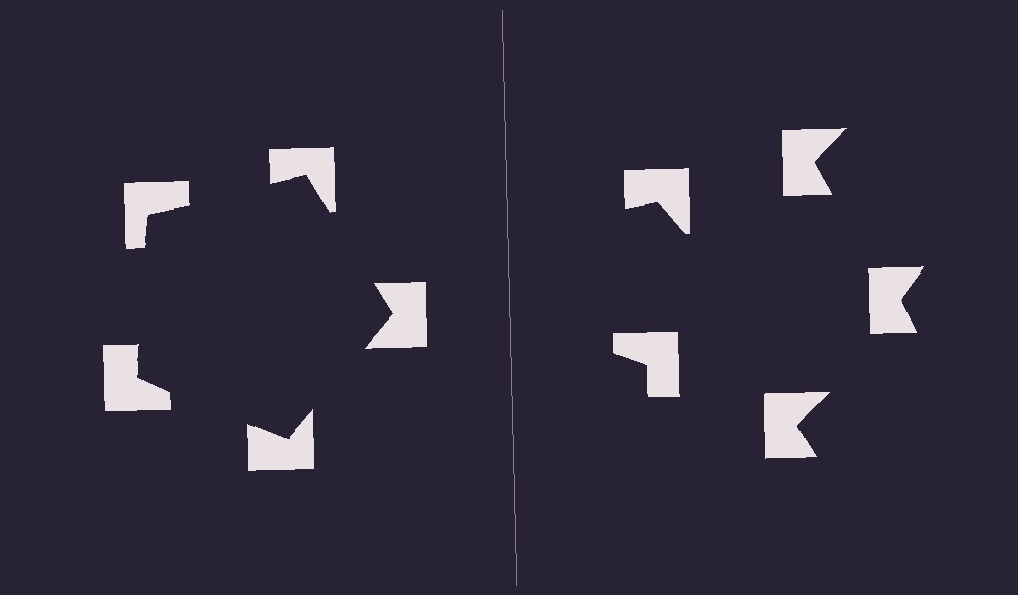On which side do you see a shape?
An illusory pentagon appears on the left side. On the right side the wedge cuts are rotated, so no coherent shape forms.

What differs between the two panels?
The notched squares are positioned identically on both sides; only the wedge orientations differ. On the left they align to a pentagon; on the right they are misaligned.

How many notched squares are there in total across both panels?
10 — 5 on each side.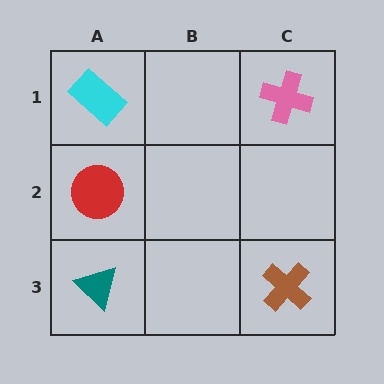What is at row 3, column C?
A brown cross.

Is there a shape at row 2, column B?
No, that cell is empty.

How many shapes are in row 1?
2 shapes.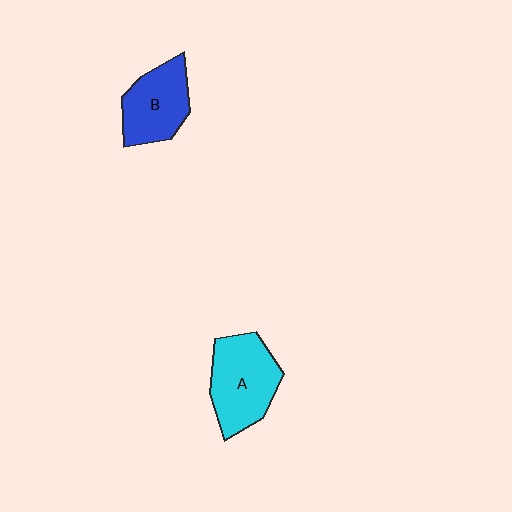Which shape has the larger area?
Shape A (cyan).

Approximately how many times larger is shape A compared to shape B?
Approximately 1.2 times.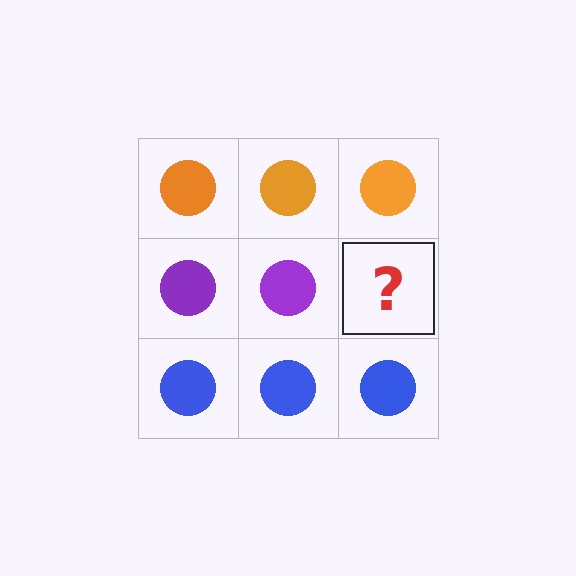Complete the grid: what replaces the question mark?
The question mark should be replaced with a purple circle.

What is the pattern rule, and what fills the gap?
The rule is that each row has a consistent color. The gap should be filled with a purple circle.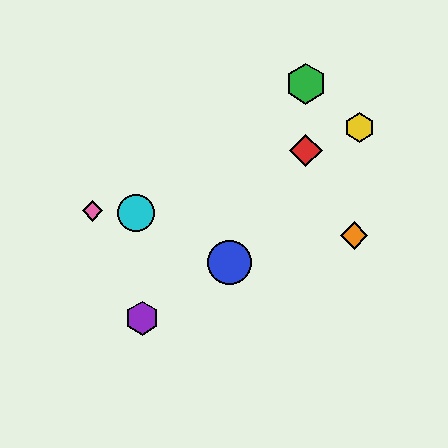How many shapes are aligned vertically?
2 shapes (the red diamond, the green hexagon) are aligned vertically.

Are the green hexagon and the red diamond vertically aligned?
Yes, both are at x≈306.